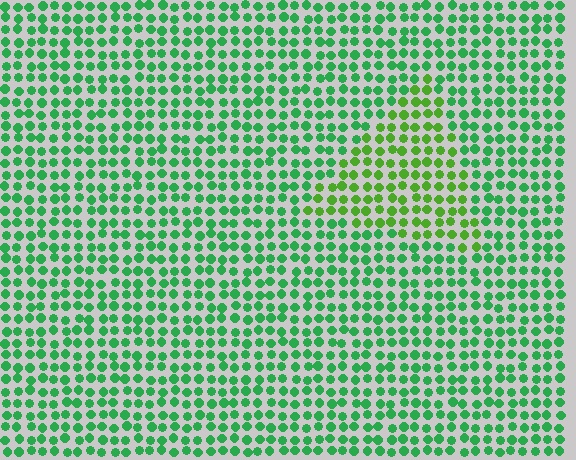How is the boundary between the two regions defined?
The boundary is defined purely by a slight shift in hue (about 33 degrees). Spacing, size, and orientation are identical on both sides.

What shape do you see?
I see a triangle.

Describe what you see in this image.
The image is filled with small green elements in a uniform arrangement. A triangle-shaped region is visible where the elements are tinted to a slightly different hue, forming a subtle color boundary.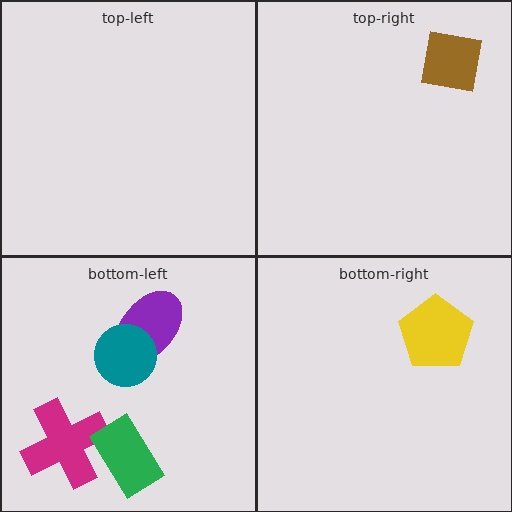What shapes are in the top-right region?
The brown square.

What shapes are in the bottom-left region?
The purple ellipse, the teal circle, the magenta cross, the green rectangle.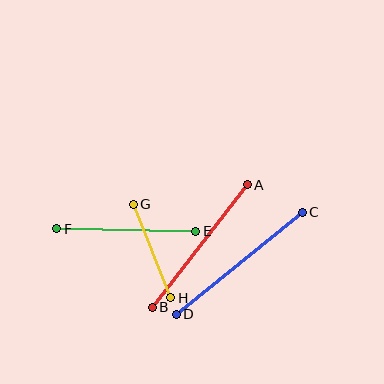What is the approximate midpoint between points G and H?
The midpoint is at approximately (152, 251) pixels.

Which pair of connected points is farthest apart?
Points C and D are farthest apart.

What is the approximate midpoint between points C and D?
The midpoint is at approximately (239, 263) pixels.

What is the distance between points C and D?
The distance is approximately 162 pixels.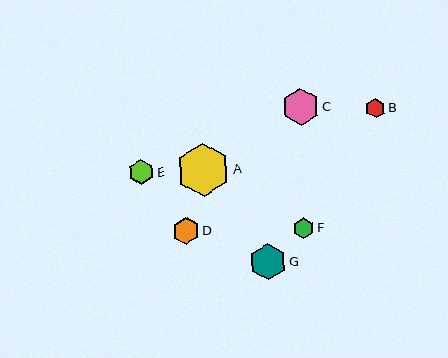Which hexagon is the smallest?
Hexagon B is the smallest with a size of approximately 19 pixels.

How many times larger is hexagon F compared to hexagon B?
Hexagon F is approximately 1.1 times the size of hexagon B.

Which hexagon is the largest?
Hexagon A is the largest with a size of approximately 53 pixels.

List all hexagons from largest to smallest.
From largest to smallest: A, C, G, D, E, F, B.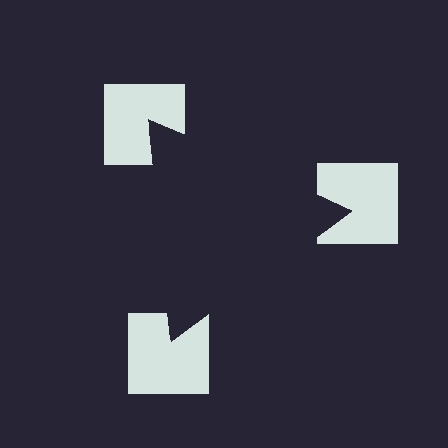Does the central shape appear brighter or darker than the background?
It typically appears slightly darker than the background, even though no actual brightness change is drawn.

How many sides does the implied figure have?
3 sides.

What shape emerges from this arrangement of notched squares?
An illusory triangle — its edges are inferred from the aligned wedge cuts in the notched squares, not physically drawn.